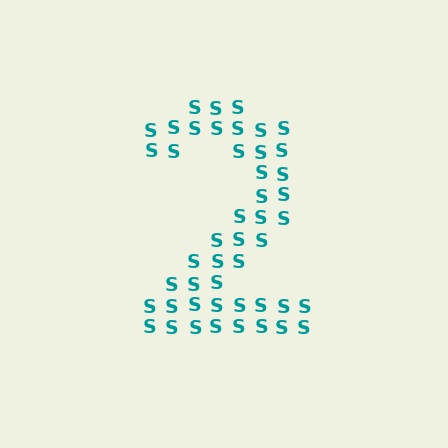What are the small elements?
The small elements are letter S's.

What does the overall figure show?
The overall figure shows the digit 2.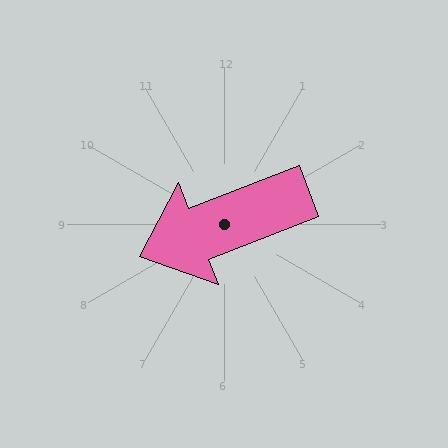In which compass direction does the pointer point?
West.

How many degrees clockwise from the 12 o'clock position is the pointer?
Approximately 249 degrees.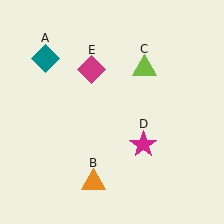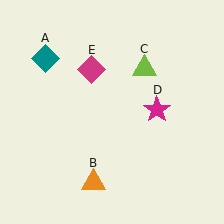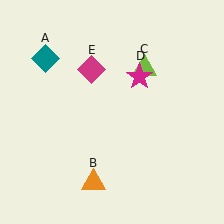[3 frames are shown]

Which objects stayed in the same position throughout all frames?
Teal diamond (object A) and orange triangle (object B) and lime triangle (object C) and magenta diamond (object E) remained stationary.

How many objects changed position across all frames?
1 object changed position: magenta star (object D).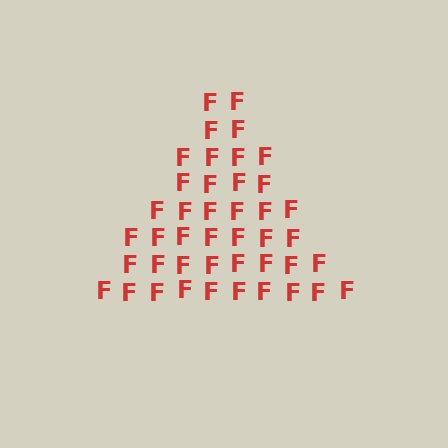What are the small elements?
The small elements are letter F's.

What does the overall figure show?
The overall figure shows a triangle.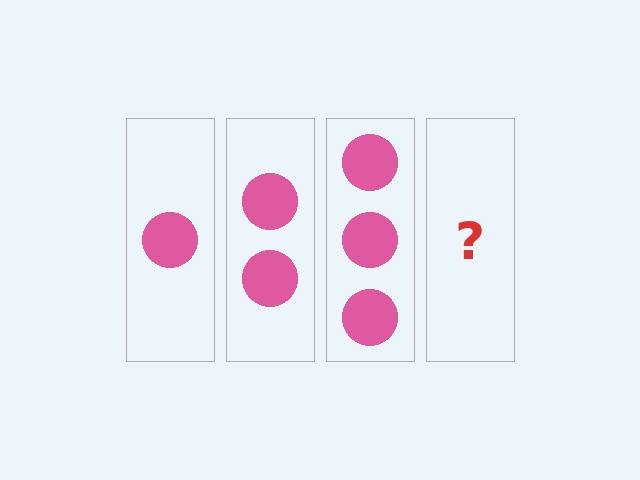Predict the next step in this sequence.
The next step is 4 circles.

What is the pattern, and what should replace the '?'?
The pattern is that each step adds one more circle. The '?' should be 4 circles.